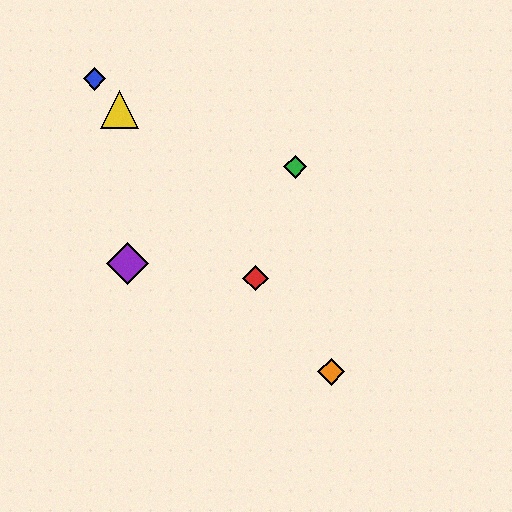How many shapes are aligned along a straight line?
4 shapes (the red diamond, the blue diamond, the yellow triangle, the orange diamond) are aligned along a straight line.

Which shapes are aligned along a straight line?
The red diamond, the blue diamond, the yellow triangle, the orange diamond are aligned along a straight line.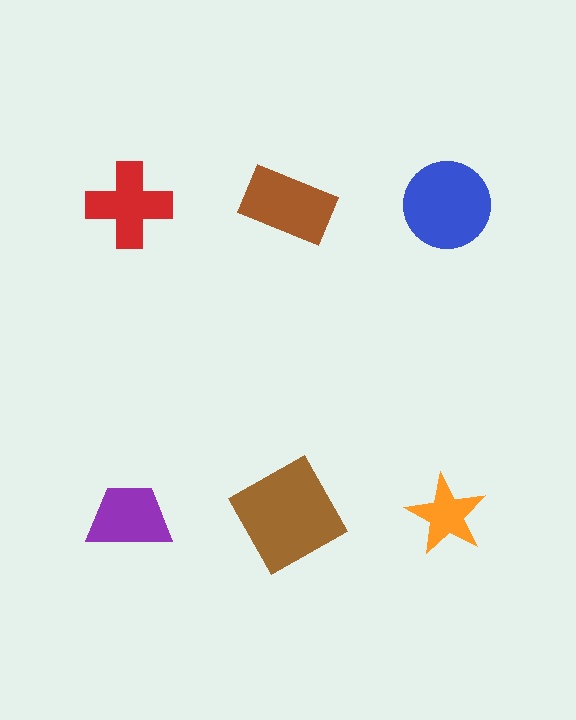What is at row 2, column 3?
An orange star.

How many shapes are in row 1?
3 shapes.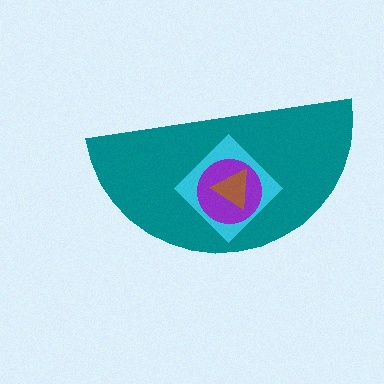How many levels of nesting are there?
4.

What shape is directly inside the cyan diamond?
The purple circle.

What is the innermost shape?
The brown triangle.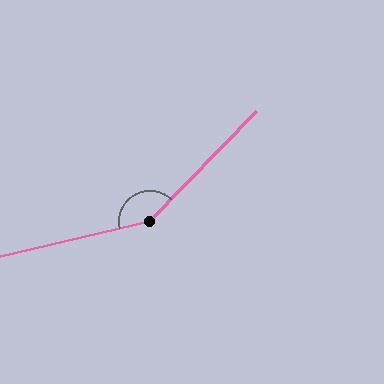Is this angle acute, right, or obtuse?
It is obtuse.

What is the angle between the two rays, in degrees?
Approximately 148 degrees.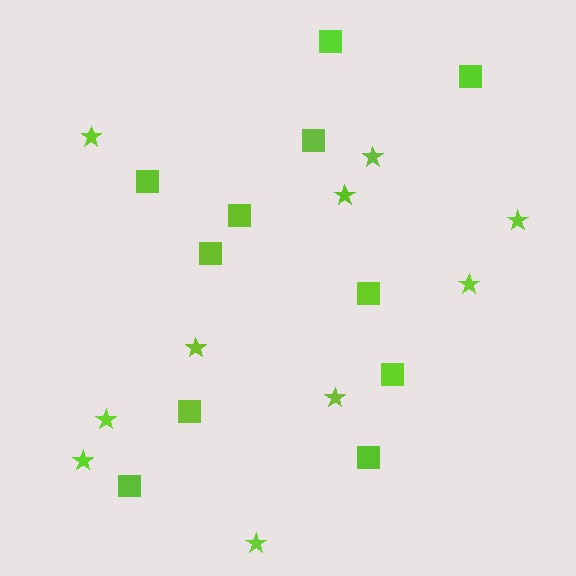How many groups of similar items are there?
There are 2 groups: one group of squares (11) and one group of stars (10).